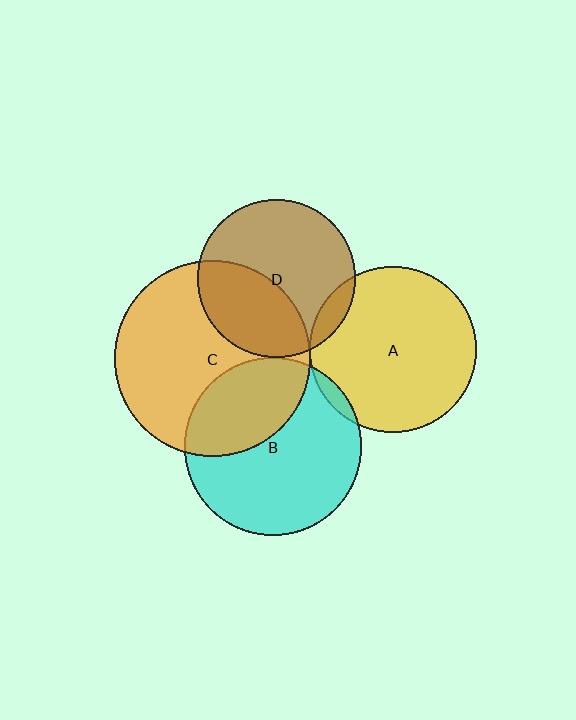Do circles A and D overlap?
Yes.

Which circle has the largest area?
Circle C (orange).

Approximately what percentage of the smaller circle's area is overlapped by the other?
Approximately 10%.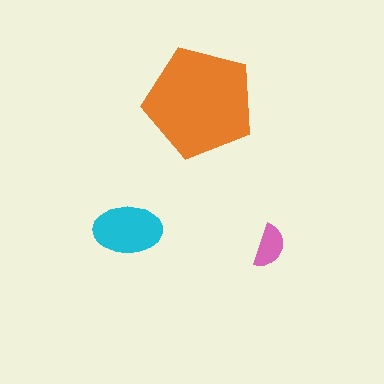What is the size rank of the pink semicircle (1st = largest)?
3rd.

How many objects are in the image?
There are 3 objects in the image.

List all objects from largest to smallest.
The orange pentagon, the cyan ellipse, the pink semicircle.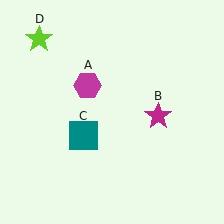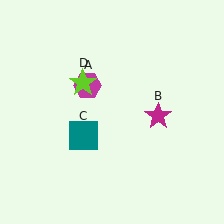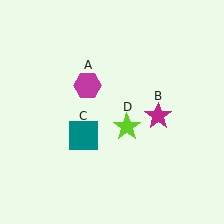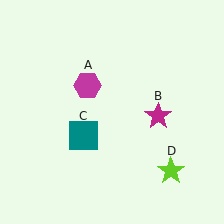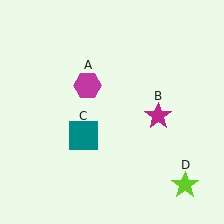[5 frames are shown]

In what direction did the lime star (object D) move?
The lime star (object D) moved down and to the right.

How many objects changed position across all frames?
1 object changed position: lime star (object D).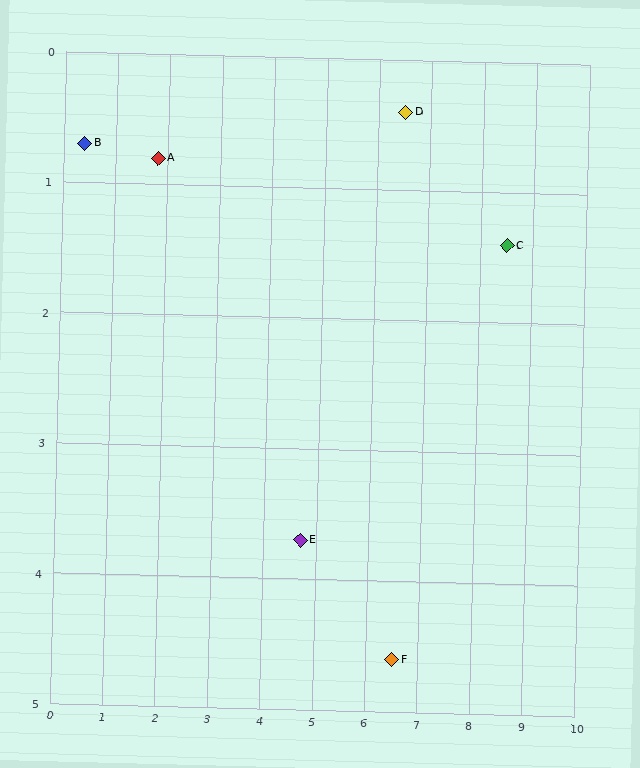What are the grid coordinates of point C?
Point C is at approximately (8.5, 1.4).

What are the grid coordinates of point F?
Point F is at approximately (6.5, 4.6).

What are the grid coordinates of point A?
Point A is at approximately (1.8, 0.8).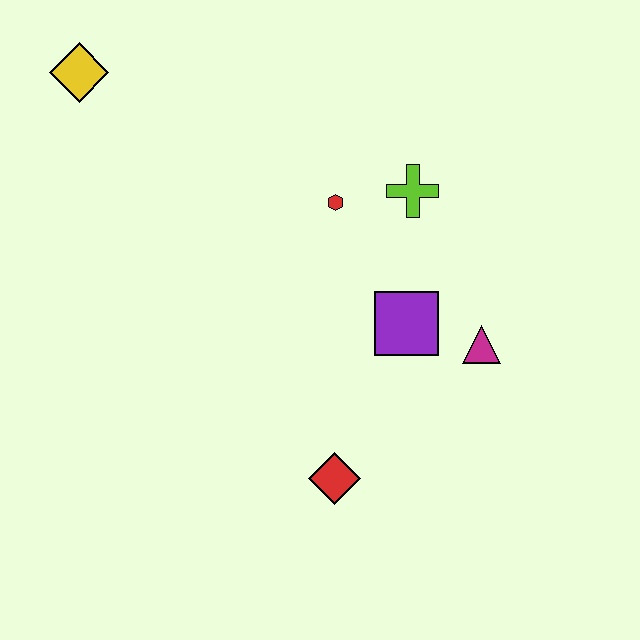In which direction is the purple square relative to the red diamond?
The purple square is above the red diamond.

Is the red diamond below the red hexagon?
Yes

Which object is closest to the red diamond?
The purple square is closest to the red diamond.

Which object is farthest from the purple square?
The yellow diamond is farthest from the purple square.